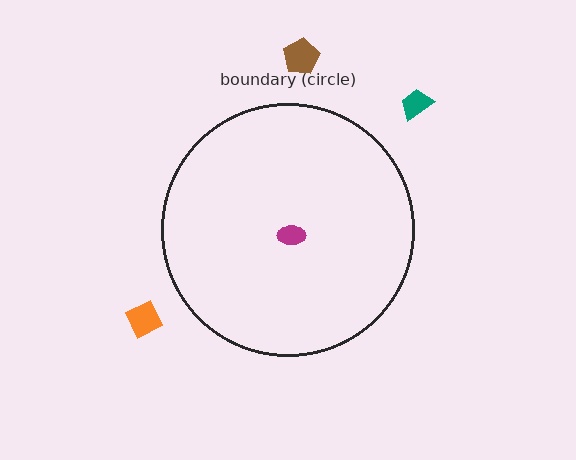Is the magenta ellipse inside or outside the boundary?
Inside.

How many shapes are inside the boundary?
1 inside, 3 outside.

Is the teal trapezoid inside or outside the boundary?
Outside.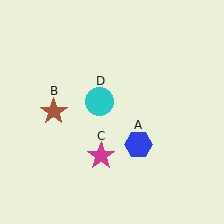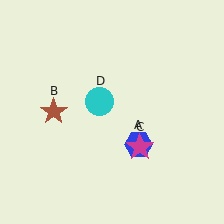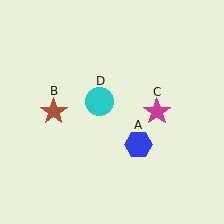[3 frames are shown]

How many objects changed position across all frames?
1 object changed position: magenta star (object C).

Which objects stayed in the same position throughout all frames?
Blue hexagon (object A) and brown star (object B) and cyan circle (object D) remained stationary.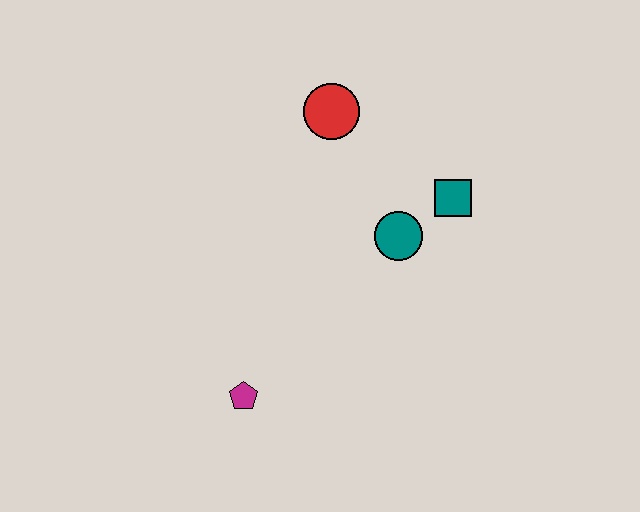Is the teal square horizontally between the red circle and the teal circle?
No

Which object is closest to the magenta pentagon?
The teal circle is closest to the magenta pentagon.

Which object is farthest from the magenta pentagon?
The red circle is farthest from the magenta pentagon.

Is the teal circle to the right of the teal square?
No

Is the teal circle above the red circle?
No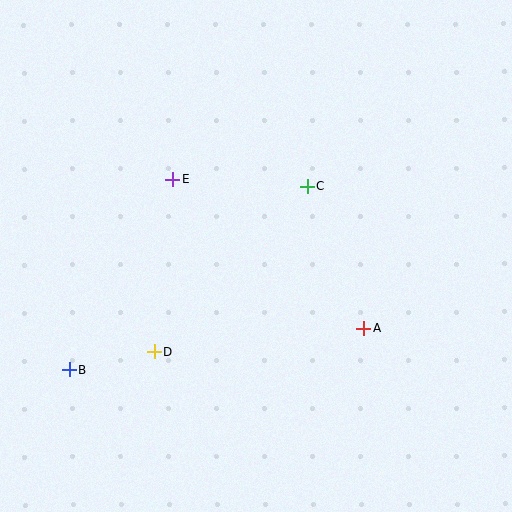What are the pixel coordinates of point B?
Point B is at (70, 370).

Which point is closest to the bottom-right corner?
Point A is closest to the bottom-right corner.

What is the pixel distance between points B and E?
The distance between B and E is 216 pixels.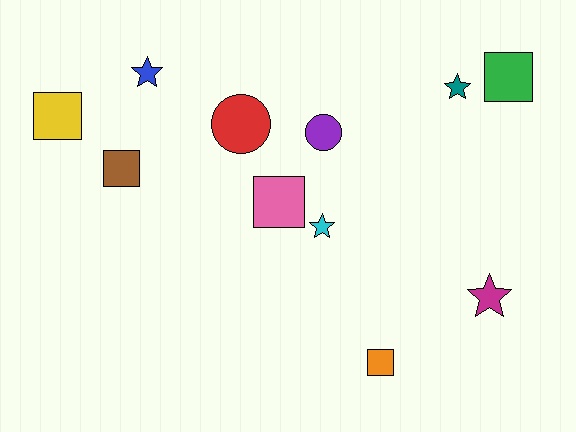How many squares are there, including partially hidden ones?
There are 5 squares.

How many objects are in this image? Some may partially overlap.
There are 11 objects.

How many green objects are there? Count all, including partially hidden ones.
There is 1 green object.